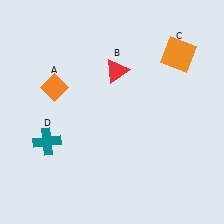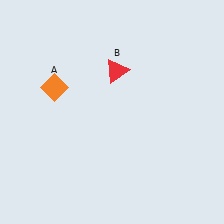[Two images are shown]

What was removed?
The orange square (C), the teal cross (D) were removed in Image 2.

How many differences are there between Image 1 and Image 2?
There are 2 differences between the two images.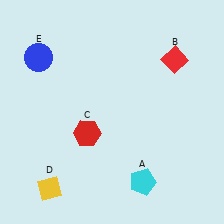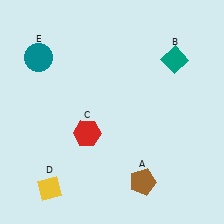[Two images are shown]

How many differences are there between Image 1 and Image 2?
There are 3 differences between the two images.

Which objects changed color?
A changed from cyan to brown. B changed from red to teal. E changed from blue to teal.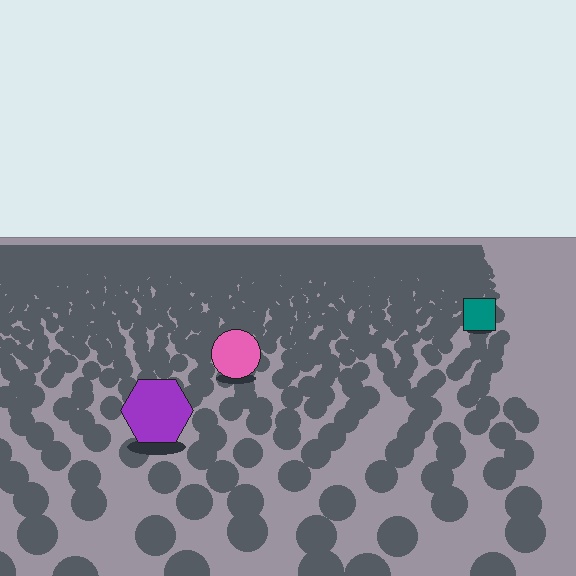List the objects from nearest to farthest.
From nearest to farthest: the purple hexagon, the pink circle, the teal square.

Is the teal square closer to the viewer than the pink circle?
No. The pink circle is closer — you can tell from the texture gradient: the ground texture is coarser near it.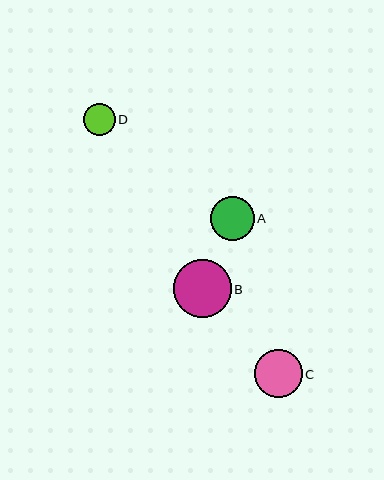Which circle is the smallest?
Circle D is the smallest with a size of approximately 32 pixels.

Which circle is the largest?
Circle B is the largest with a size of approximately 57 pixels.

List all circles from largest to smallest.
From largest to smallest: B, C, A, D.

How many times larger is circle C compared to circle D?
Circle C is approximately 1.5 times the size of circle D.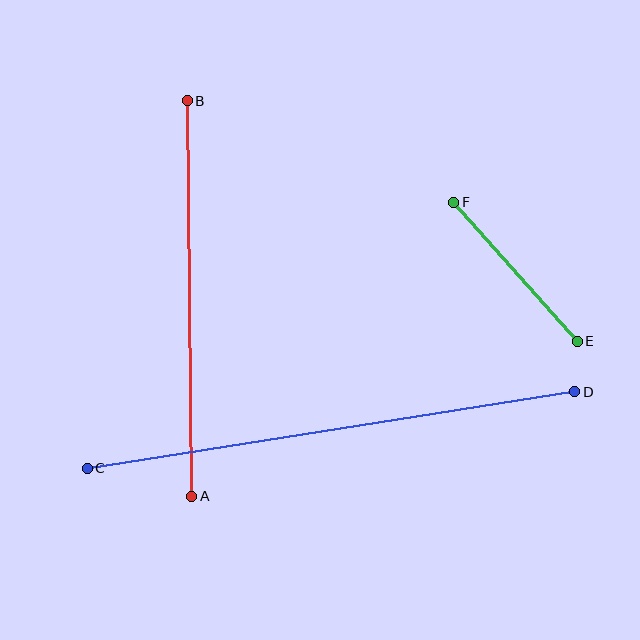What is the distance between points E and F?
The distance is approximately 186 pixels.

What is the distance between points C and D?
The distance is approximately 493 pixels.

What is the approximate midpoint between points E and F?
The midpoint is at approximately (516, 272) pixels.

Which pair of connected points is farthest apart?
Points C and D are farthest apart.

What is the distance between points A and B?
The distance is approximately 396 pixels.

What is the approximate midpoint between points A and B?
The midpoint is at approximately (190, 298) pixels.